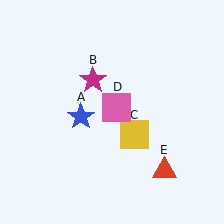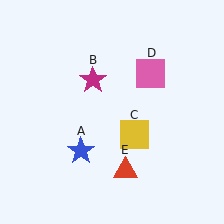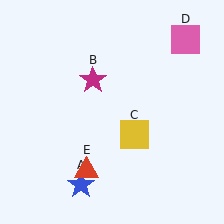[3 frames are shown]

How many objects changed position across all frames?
3 objects changed position: blue star (object A), pink square (object D), red triangle (object E).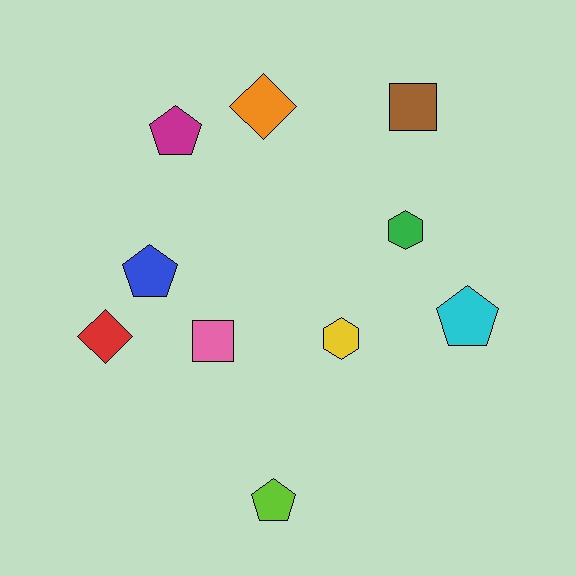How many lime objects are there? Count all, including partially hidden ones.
There is 1 lime object.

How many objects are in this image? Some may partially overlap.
There are 10 objects.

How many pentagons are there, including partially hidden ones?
There are 4 pentagons.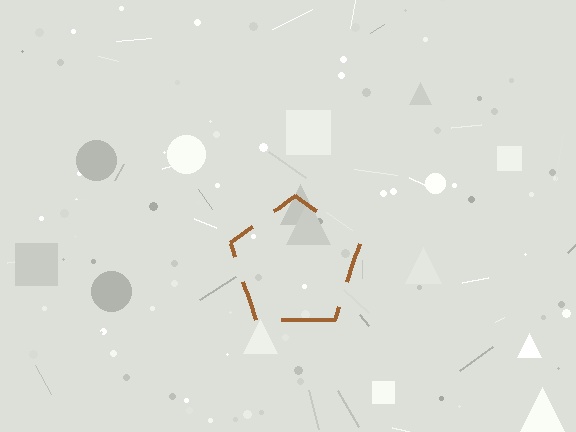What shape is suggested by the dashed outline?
The dashed outline suggests a pentagon.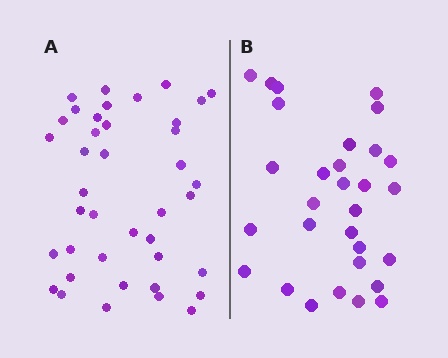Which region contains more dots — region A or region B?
Region A (the left region) has more dots.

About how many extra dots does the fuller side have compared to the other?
Region A has roughly 10 or so more dots than region B.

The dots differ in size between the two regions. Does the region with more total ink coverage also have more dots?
No. Region B has more total ink coverage because its dots are larger, but region A actually contains more individual dots. Total area can be misleading — the number of items is what matters here.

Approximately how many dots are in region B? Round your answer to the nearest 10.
About 30 dots.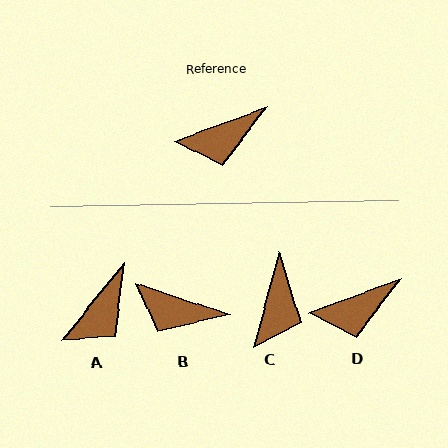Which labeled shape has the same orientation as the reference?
D.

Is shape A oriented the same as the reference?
No, it is off by about 30 degrees.